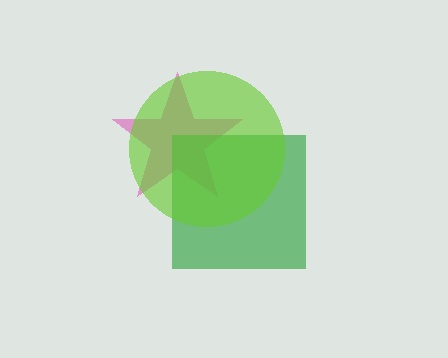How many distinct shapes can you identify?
There are 3 distinct shapes: a pink star, a green square, a lime circle.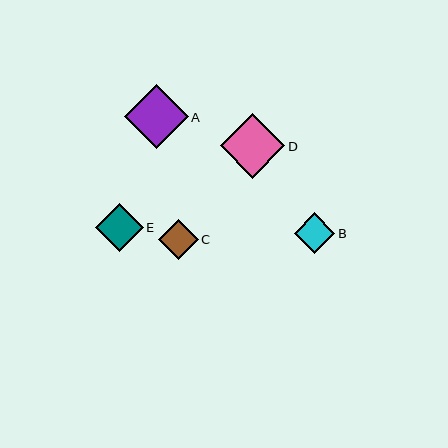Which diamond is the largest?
Diamond D is the largest with a size of approximately 65 pixels.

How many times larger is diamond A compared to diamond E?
Diamond A is approximately 1.3 times the size of diamond E.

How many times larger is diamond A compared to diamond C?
Diamond A is approximately 1.6 times the size of diamond C.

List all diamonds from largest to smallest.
From largest to smallest: D, A, E, B, C.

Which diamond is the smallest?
Diamond C is the smallest with a size of approximately 40 pixels.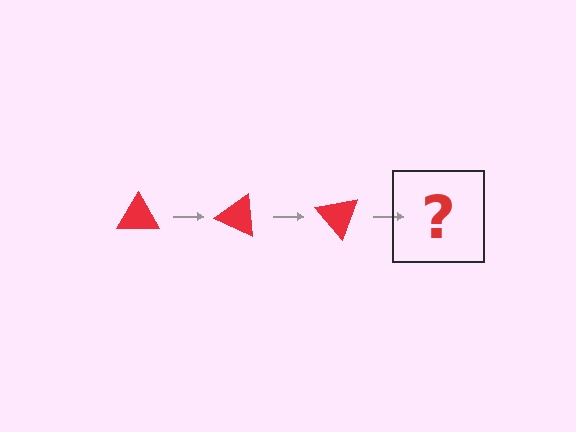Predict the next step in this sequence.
The next step is a red triangle rotated 75 degrees.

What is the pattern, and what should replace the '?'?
The pattern is that the triangle rotates 25 degrees each step. The '?' should be a red triangle rotated 75 degrees.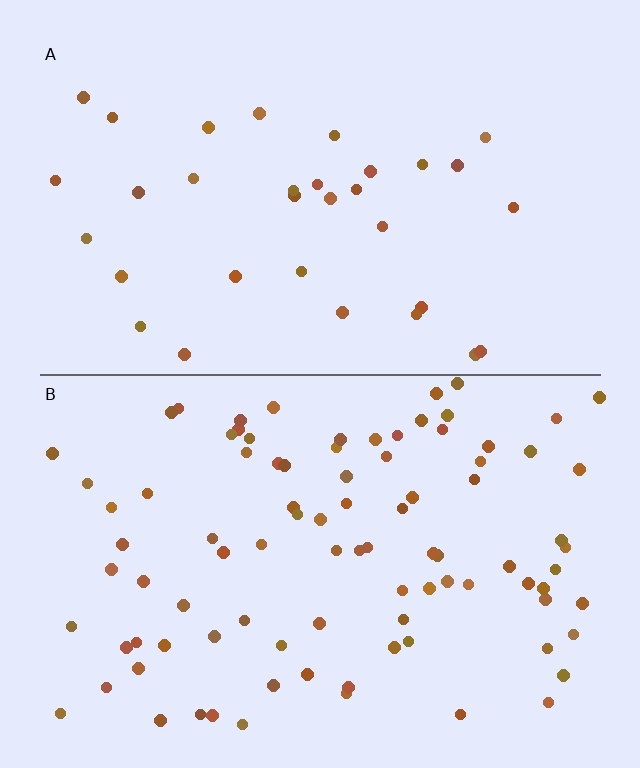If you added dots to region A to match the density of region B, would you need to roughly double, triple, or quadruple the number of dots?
Approximately triple.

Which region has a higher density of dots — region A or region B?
B (the bottom).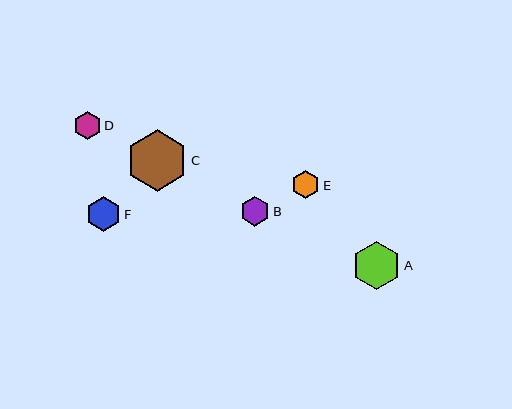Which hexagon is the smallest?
Hexagon D is the smallest with a size of approximately 28 pixels.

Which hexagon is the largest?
Hexagon C is the largest with a size of approximately 62 pixels.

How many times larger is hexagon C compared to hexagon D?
Hexagon C is approximately 2.2 times the size of hexagon D.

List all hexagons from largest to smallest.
From largest to smallest: C, A, F, B, E, D.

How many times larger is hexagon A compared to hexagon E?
Hexagon A is approximately 1.7 times the size of hexagon E.